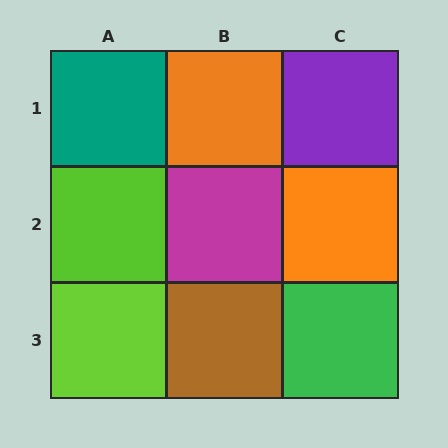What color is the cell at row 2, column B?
Magenta.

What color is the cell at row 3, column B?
Brown.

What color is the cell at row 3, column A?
Lime.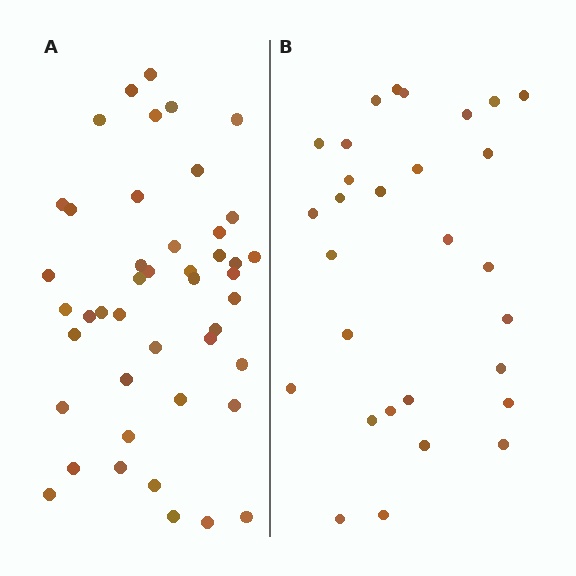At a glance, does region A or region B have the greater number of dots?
Region A (the left region) has more dots.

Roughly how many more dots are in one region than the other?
Region A has approximately 15 more dots than region B.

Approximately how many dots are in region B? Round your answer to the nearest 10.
About 30 dots. (The exact count is 29, which rounds to 30.)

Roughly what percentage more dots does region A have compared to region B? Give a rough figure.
About 55% more.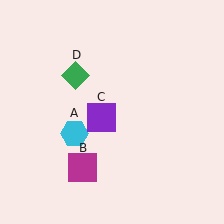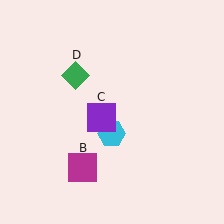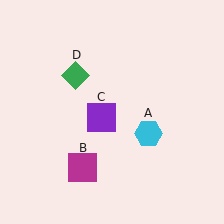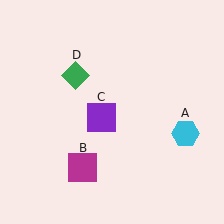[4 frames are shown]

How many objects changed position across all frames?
1 object changed position: cyan hexagon (object A).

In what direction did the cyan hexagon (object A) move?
The cyan hexagon (object A) moved right.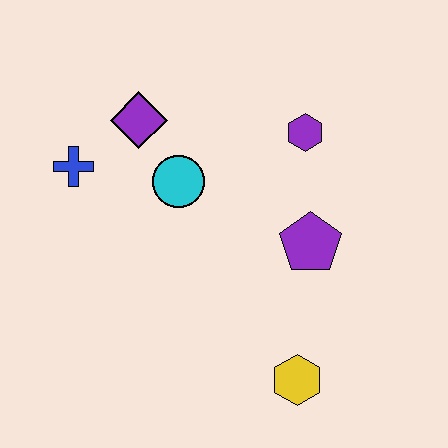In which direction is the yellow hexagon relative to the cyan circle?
The yellow hexagon is below the cyan circle.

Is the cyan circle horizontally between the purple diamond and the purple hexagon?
Yes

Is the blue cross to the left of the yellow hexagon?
Yes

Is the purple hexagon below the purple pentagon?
No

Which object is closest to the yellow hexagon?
The purple pentagon is closest to the yellow hexagon.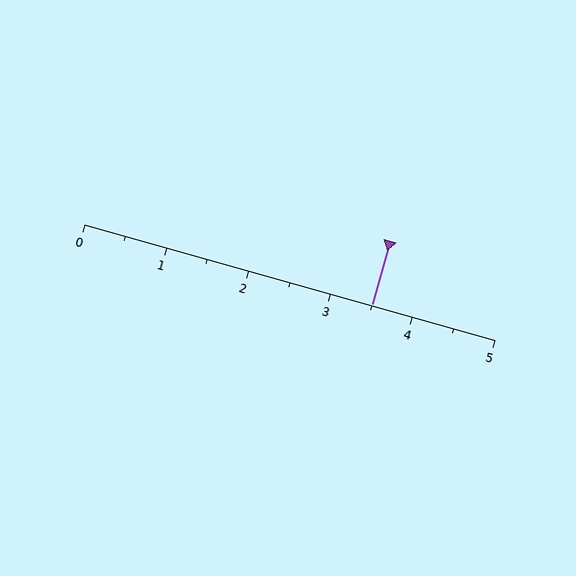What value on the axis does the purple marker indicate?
The marker indicates approximately 3.5.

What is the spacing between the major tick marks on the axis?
The major ticks are spaced 1 apart.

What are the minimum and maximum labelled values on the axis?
The axis runs from 0 to 5.